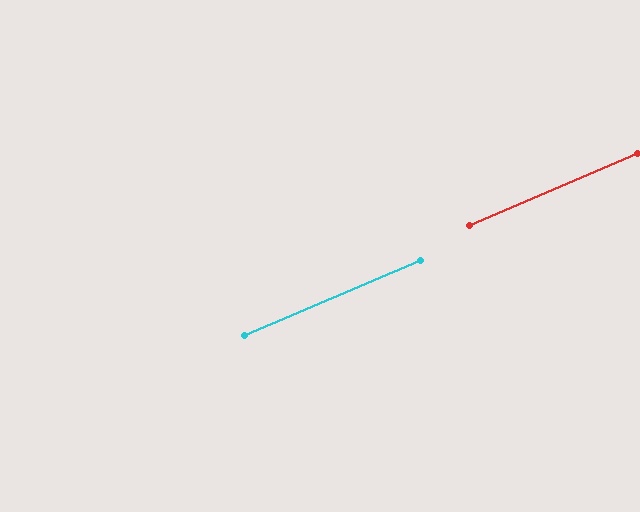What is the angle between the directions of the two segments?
Approximately 0 degrees.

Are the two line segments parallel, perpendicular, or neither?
Parallel — their directions differ by only 0.3°.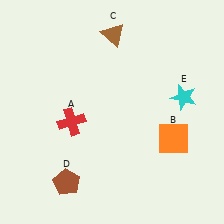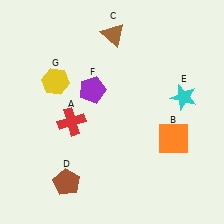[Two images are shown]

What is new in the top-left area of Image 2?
A purple pentagon (F) was added in the top-left area of Image 2.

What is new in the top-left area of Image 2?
A yellow hexagon (G) was added in the top-left area of Image 2.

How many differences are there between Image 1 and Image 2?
There are 2 differences between the two images.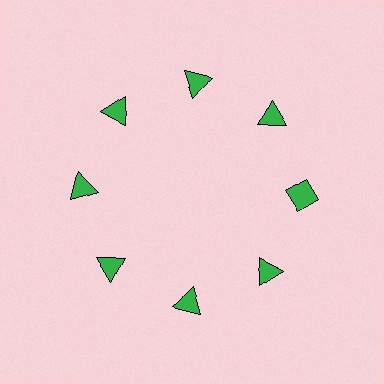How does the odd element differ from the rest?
It has a different shape: diamond instead of triangle.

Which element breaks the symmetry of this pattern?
The green diamond at roughly the 3 o'clock position breaks the symmetry. All other shapes are green triangles.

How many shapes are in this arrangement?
There are 8 shapes arranged in a ring pattern.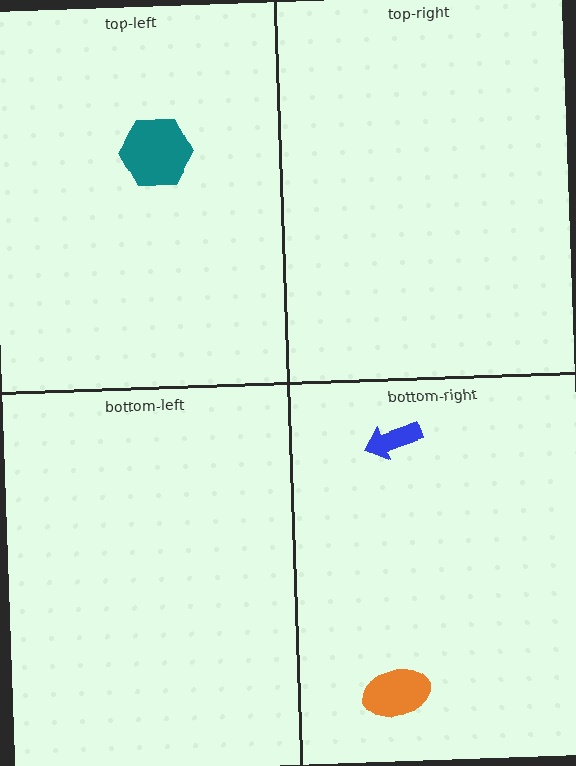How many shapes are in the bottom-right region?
2.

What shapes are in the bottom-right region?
The orange ellipse, the blue arrow.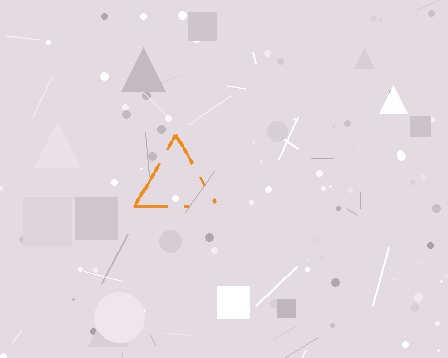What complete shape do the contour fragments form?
The contour fragments form a triangle.